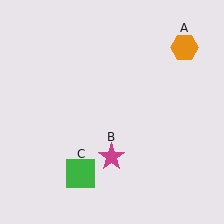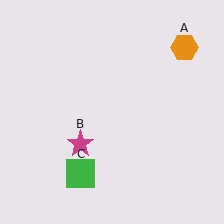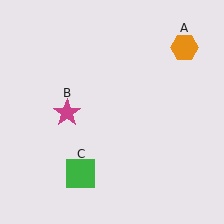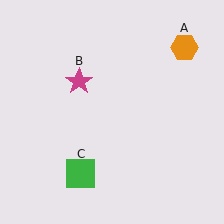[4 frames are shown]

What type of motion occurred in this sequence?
The magenta star (object B) rotated clockwise around the center of the scene.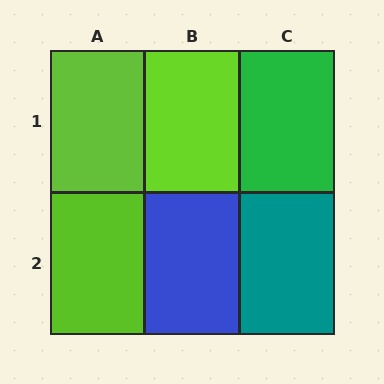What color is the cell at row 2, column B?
Blue.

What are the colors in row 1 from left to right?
Lime, lime, green.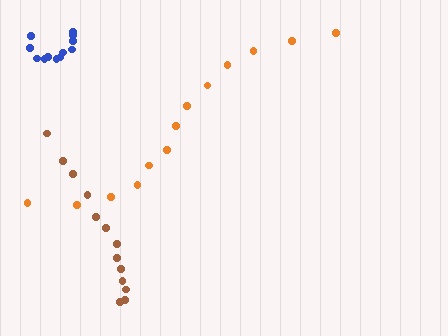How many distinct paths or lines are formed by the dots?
There are 3 distinct paths.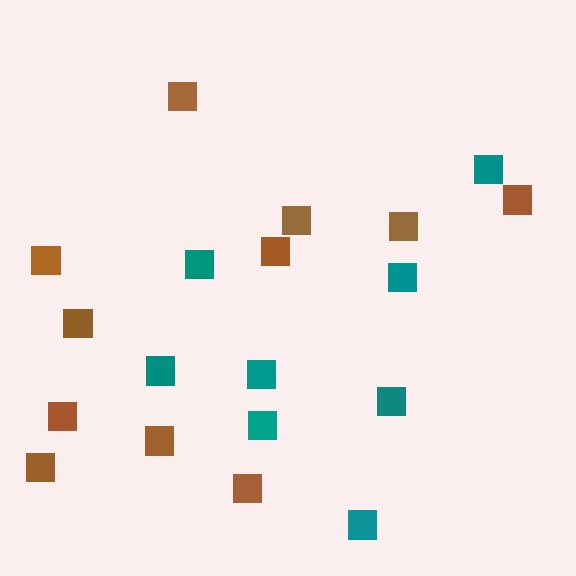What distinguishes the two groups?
There are 2 groups: one group of brown squares (11) and one group of teal squares (8).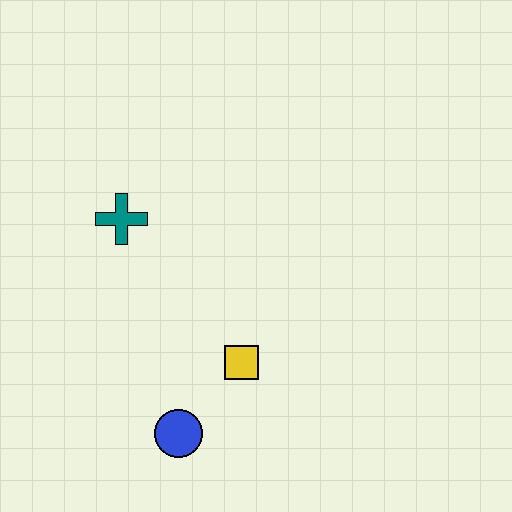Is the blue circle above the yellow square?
No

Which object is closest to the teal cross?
The yellow square is closest to the teal cross.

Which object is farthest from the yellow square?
The teal cross is farthest from the yellow square.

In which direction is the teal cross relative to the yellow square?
The teal cross is above the yellow square.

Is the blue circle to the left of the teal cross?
No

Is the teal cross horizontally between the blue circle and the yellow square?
No